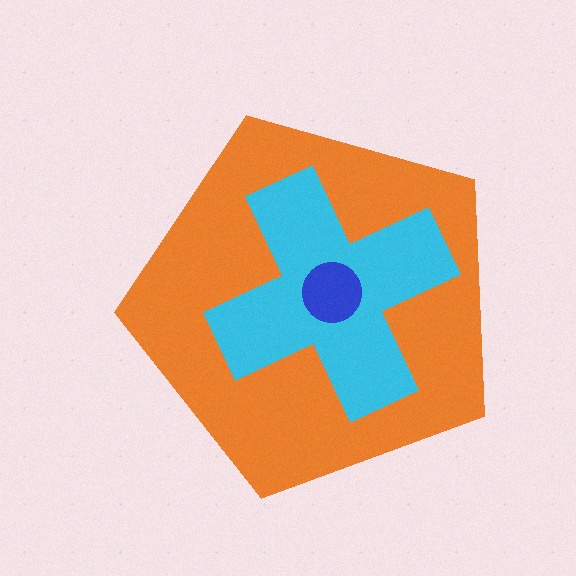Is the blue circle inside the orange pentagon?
Yes.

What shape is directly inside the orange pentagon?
The cyan cross.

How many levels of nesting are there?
3.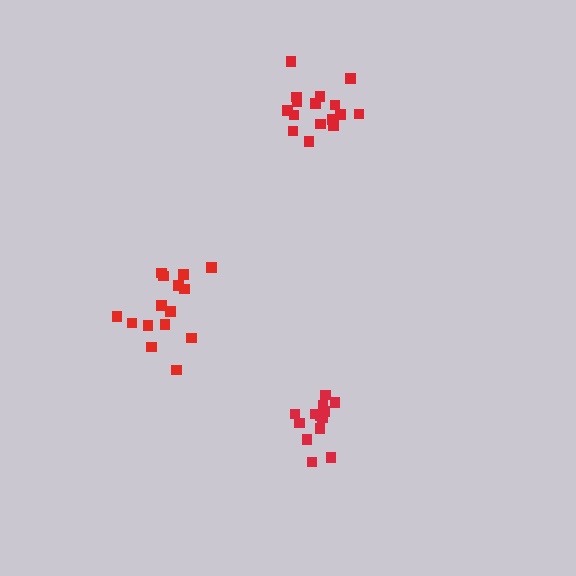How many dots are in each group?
Group 1: 15 dots, Group 2: 13 dots, Group 3: 16 dots (44 total).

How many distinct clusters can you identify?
There are 3 distinct clusters.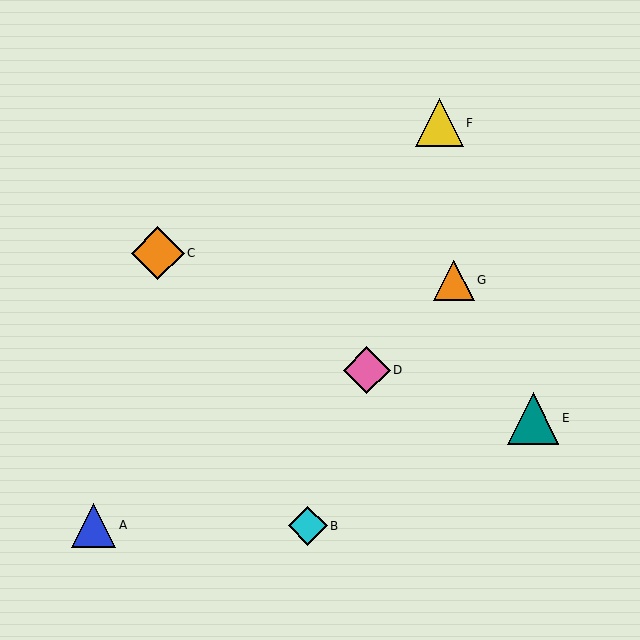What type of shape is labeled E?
Shape E is a teal triangle.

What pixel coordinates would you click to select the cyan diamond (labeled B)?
Click at (308, 526) to select the cyan diamond B.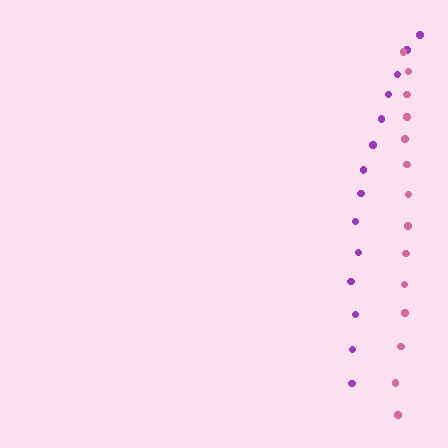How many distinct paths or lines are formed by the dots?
There are 2 distinct paths.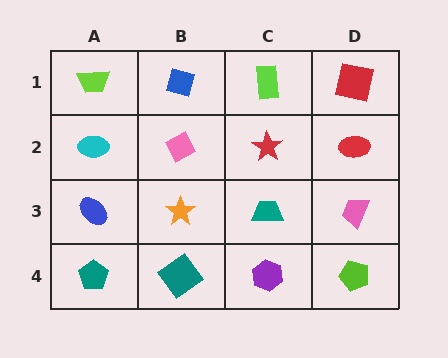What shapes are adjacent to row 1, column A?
A cyan ellipse (row 2, column A), a blue diamond (row 1, column B).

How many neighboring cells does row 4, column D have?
2.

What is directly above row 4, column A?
A blue ellipse.